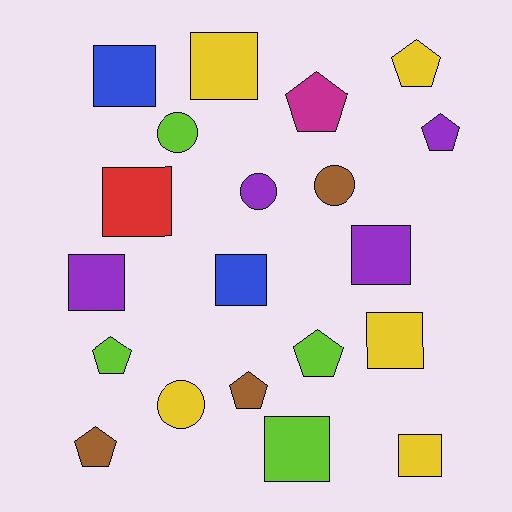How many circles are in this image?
There are 4 circles.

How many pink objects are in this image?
There are no pink objects.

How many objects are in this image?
There are 20 objects.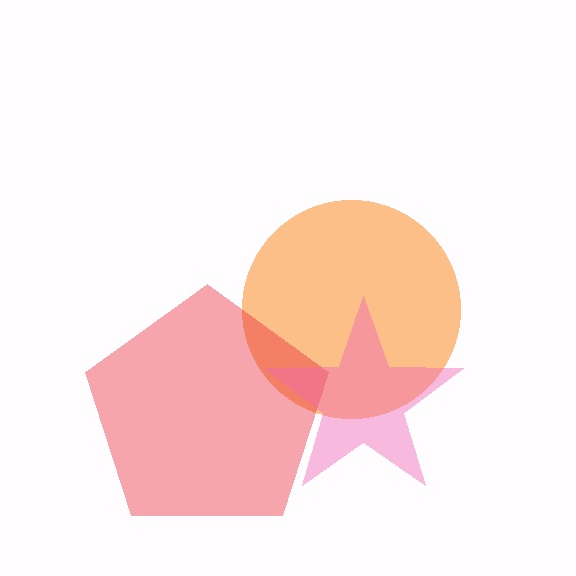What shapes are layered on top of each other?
The layered shapes are: an orange circle, a red pentagon, a pink star.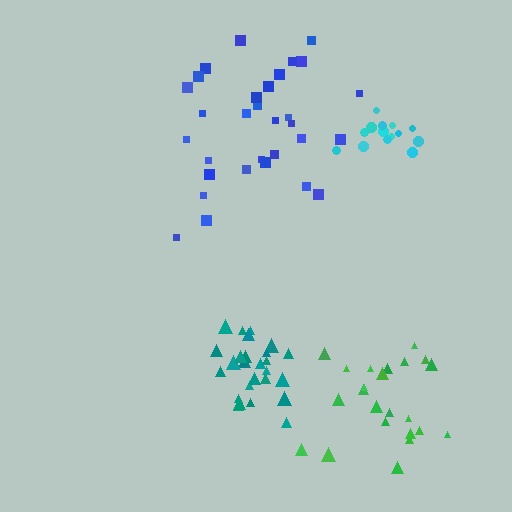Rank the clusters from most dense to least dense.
teal, cyan, blue, green.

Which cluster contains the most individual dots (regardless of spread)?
Blue (31).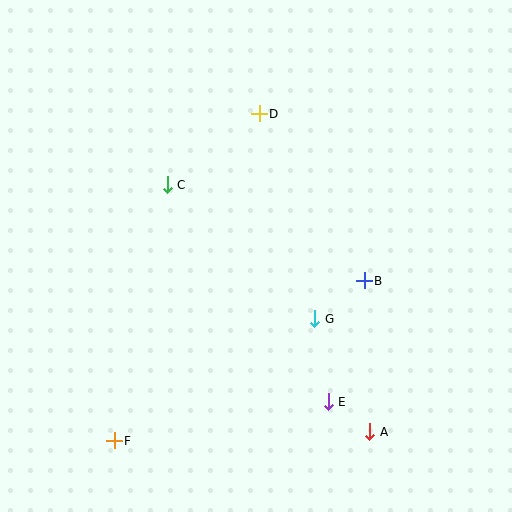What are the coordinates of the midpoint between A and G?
The midpoint between A and G is at (342, 375).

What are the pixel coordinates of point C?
Point C is at (167, 185).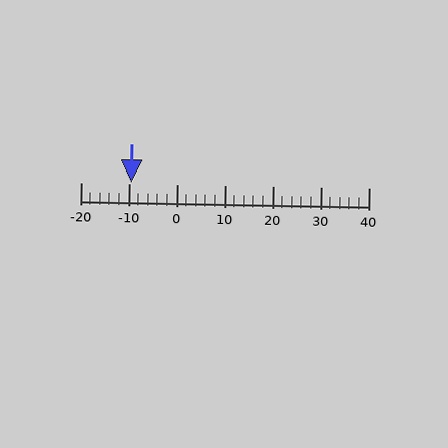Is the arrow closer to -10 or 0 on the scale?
The arrow is closer to -10.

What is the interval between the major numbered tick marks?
The major tick marks are spaced 10 units apart.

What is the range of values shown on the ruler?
The ruler shows values from -20 to 40.